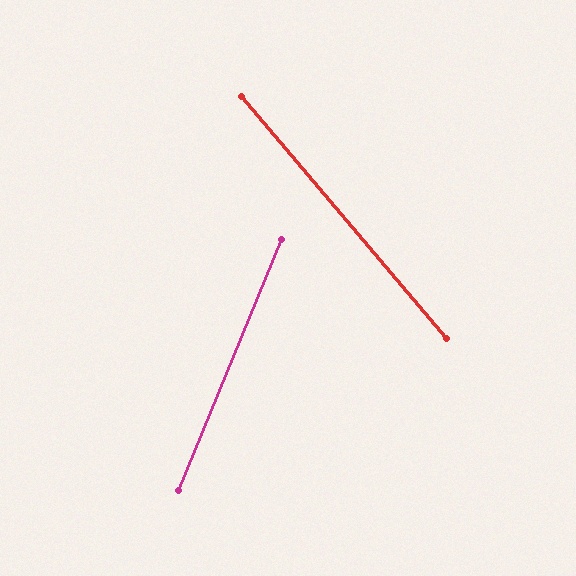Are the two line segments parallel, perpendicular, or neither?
Neither parallel nor perpendicular — they differ by about 62°.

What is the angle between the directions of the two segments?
Approximately 62 degrees.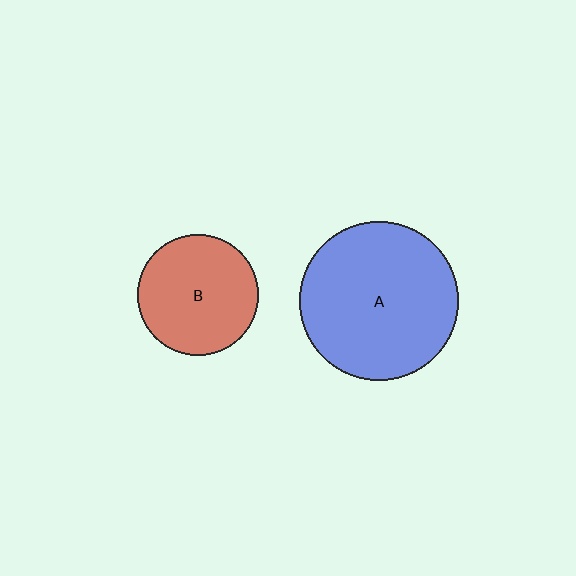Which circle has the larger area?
Circle A (blue).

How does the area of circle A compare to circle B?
Approximately 1.7 times.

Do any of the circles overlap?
No, none of the circles overlap.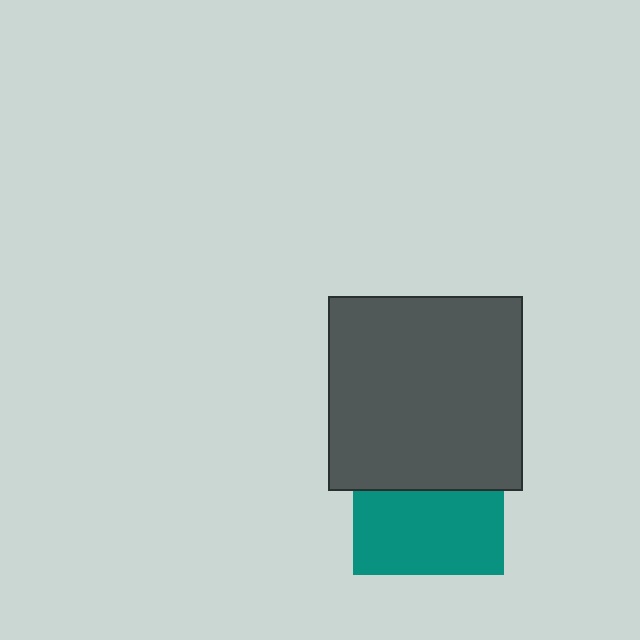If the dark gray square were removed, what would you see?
You would see the complete teal square.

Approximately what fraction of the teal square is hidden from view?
Roughly 45% of the teal square is hidden behind the dark gray square.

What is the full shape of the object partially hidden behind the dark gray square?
The partially hidden object is a teal square.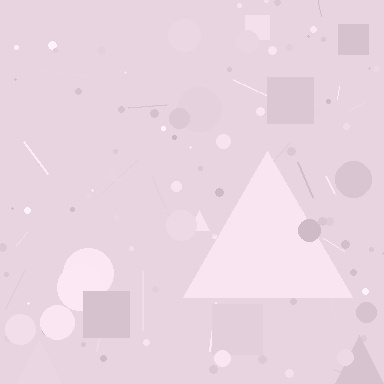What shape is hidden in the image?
A triangle is hidden in the image.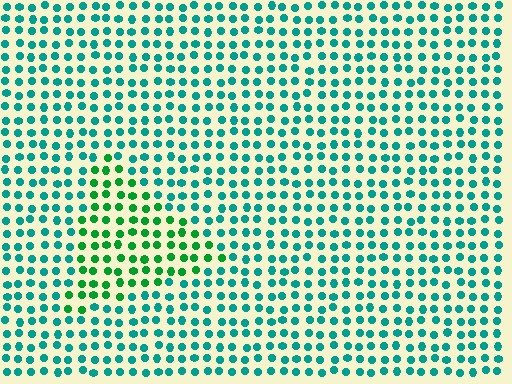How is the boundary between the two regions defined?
The boundary is defined purely by a slight shift in hue (about 38 degrees). Spacing, size, and orientation are identical on both sides.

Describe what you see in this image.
The image is filled with small teal elements in a uniform arrangement. A triangle-shaped region is visible where the elements are tinted to a slightly different hue, forming a subtle color boundary.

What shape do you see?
I see a triangle.